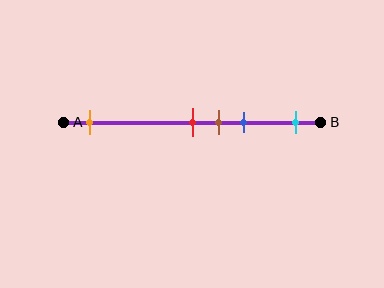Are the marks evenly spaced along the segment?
No, the marks are not evenly spaced.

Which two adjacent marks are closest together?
The red and brown marks are the closest adjacent pair.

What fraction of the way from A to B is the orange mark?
The orange mark is approximately 10% (0.1) of the way from A to B.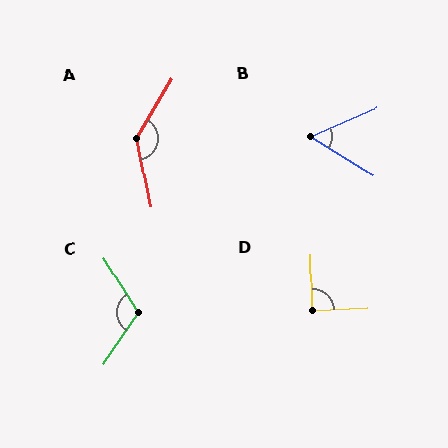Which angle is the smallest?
B, at approximately 55 degrees.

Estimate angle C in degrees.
Approximately 114 degrees.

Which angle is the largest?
A, at approximately 138 degrees.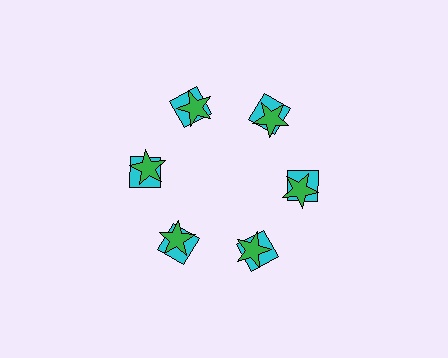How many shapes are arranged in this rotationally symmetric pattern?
There are 12 shapes, arranged in 6 groups of 2.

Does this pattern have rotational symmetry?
Yes, this pattern has 6-fold rotational symmetry. It looks the same after rotating 60 degrees around the center.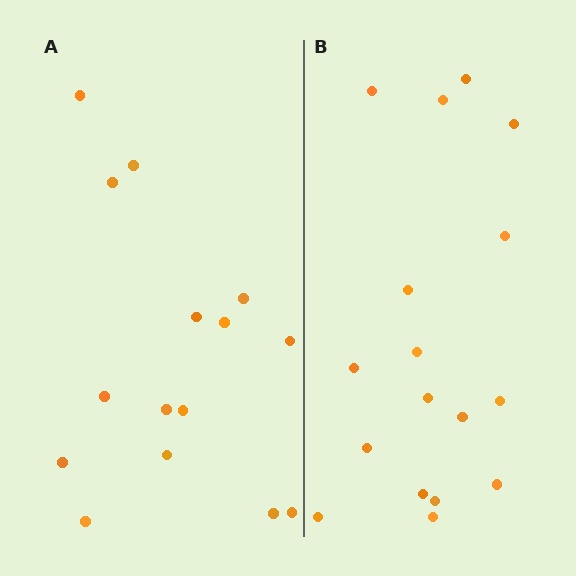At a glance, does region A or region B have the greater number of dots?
Region B (the right region) has more dots.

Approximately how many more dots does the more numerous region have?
Region B has just a few more — roughly 2 or 3 more dots than region A.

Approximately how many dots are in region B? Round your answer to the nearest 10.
About 20 dots. (The exact count is 17, which rounds to 20.)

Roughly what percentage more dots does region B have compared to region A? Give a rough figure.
About 15% more.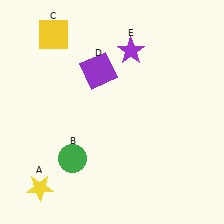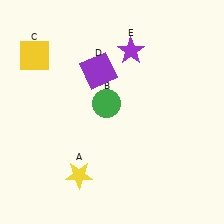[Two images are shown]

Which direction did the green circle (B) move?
The green circle (B) moved up.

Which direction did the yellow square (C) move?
The yellow square (C) moved down.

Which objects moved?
The objects that moved are: the yellow star (A), the green circle (B), the yellow square (C).